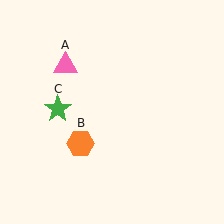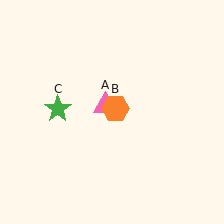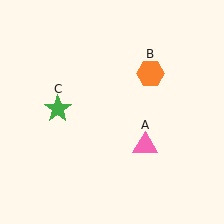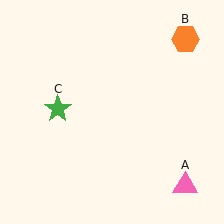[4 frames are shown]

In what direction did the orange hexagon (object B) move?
The orange hexagon (object B) moved up and to the right.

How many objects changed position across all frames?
2 objects changed position: pink triangle (object A), orange hexagon (object B).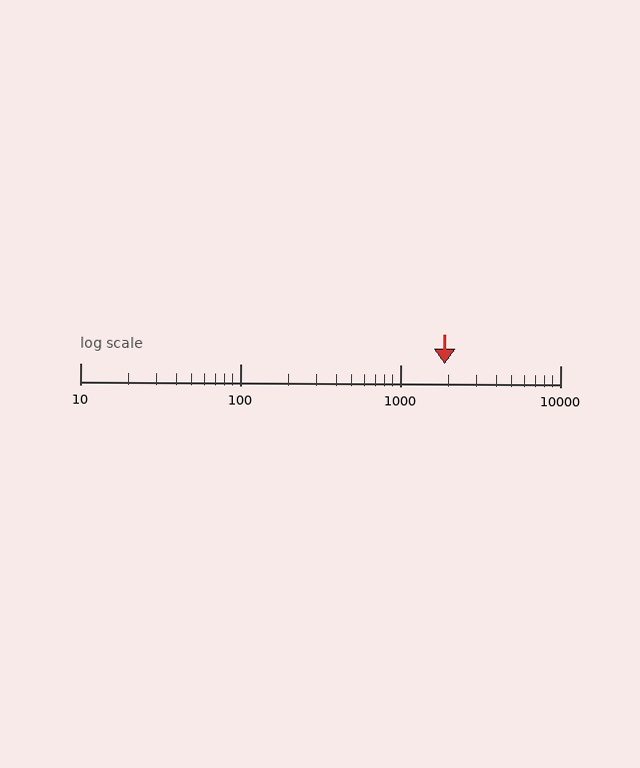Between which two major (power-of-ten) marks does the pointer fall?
The pointer is between 1000 and 10000.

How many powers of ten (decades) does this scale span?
The scale spans 3 decades, from 10 to 10000.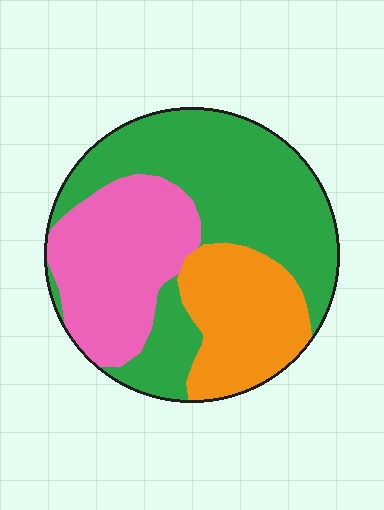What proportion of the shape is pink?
Pink takes up about one quarter (1/4) of the shape.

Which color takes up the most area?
Green, at roughly 50%.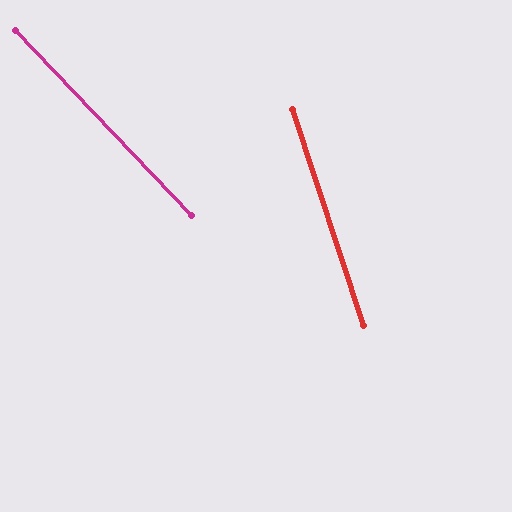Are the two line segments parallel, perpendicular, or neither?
Neither parallel nor perpendicular — they differ by about 25°.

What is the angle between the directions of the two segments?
Approximately 25 degrees.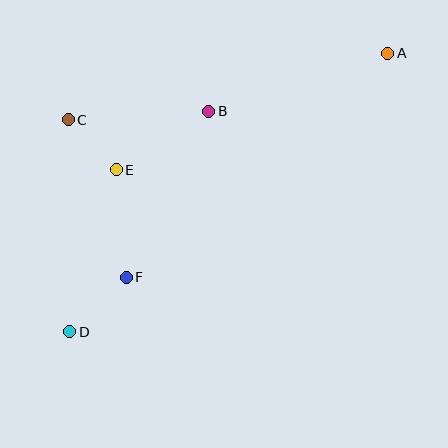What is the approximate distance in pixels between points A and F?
The distance between A and F is approximately 344 pixels.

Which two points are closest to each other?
Points C and E are closest to each other.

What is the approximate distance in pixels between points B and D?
The distance between B and D is approximately 261 pixels.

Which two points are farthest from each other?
Points A and D are farthest from each other.